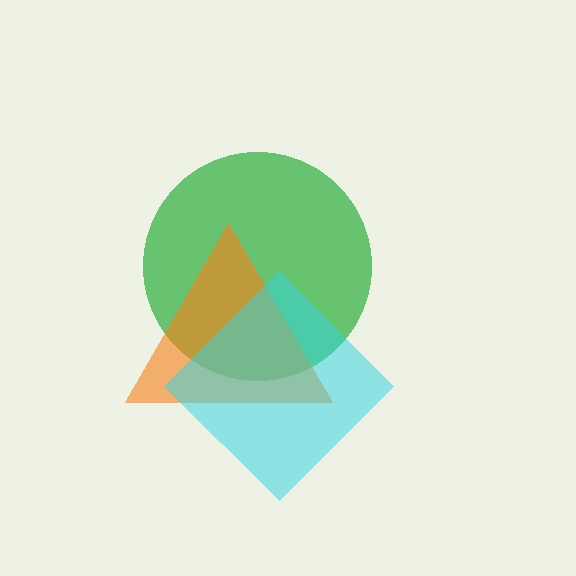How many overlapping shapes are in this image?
There are 3 overlapping shapes in the image.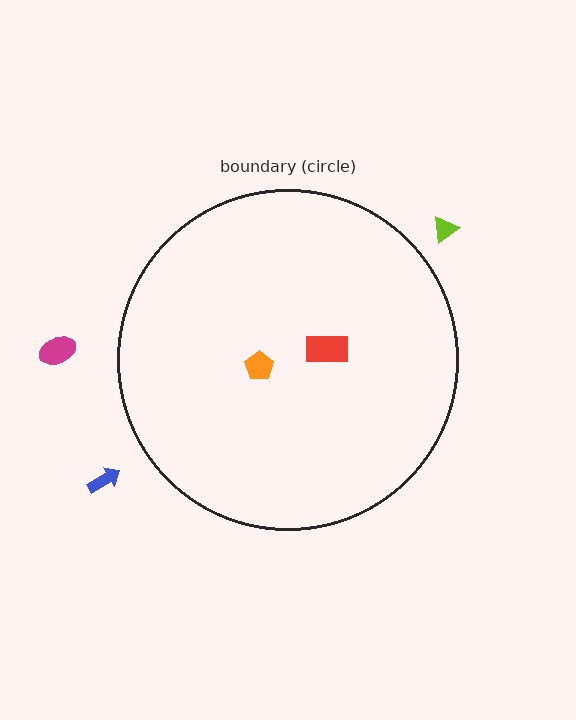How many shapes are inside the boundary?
2 inside, 3 outside.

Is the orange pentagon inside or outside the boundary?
Inside.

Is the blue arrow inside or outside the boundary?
Outside.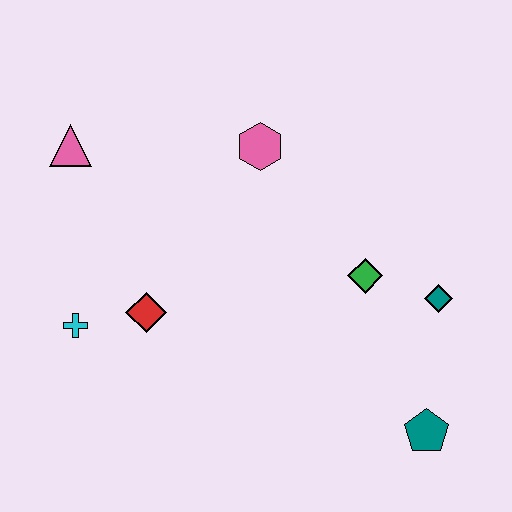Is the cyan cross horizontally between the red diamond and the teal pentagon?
No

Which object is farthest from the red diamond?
The teal pentagon is farthest from the red diamond.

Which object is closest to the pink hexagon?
The green diamond is closest to the pink hexagon.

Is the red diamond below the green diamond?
Yes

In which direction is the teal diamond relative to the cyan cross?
The teal diamond is to the right of the cyan cross.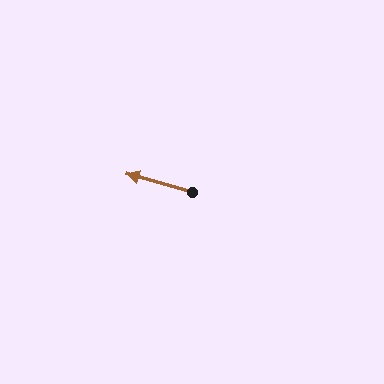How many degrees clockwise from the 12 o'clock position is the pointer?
Approximately 286 degrees.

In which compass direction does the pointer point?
West.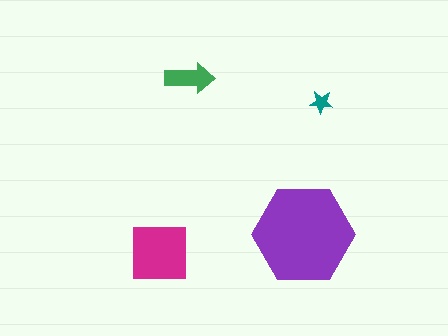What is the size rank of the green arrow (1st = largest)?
3rd.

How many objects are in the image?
There are 4 objects in the image.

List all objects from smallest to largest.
The teal star, the green arrow, the magenta square, the purple hexagon.